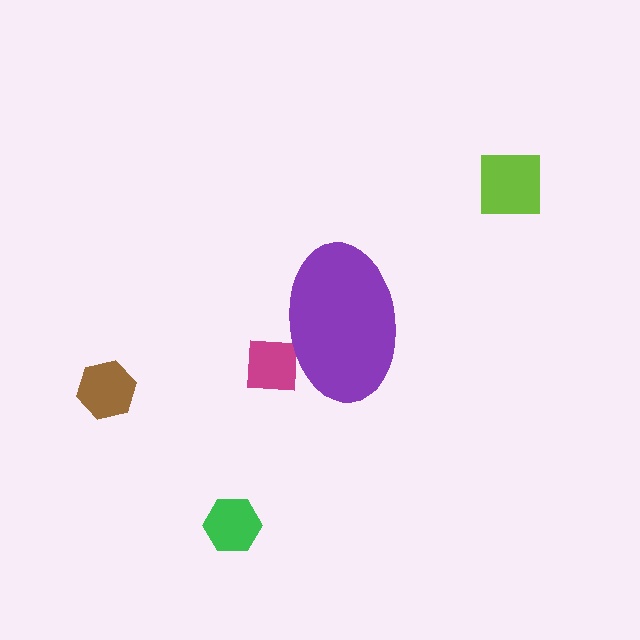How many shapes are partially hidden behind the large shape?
1 shape is partially hidden.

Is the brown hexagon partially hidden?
No, the brown hexagon is fully visible.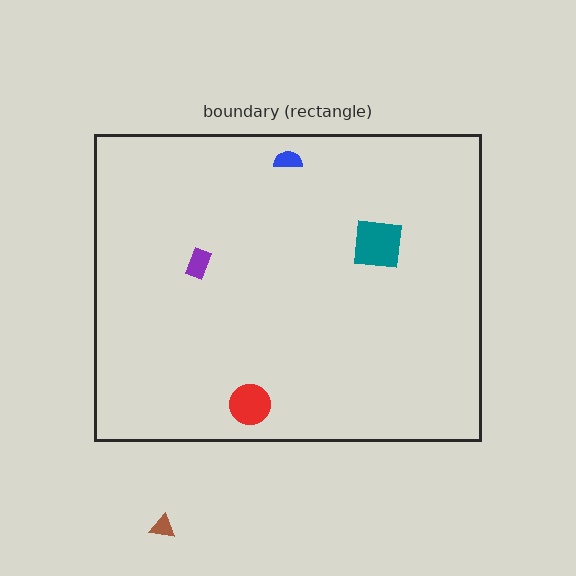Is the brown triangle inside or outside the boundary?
Outside.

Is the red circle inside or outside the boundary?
Inside.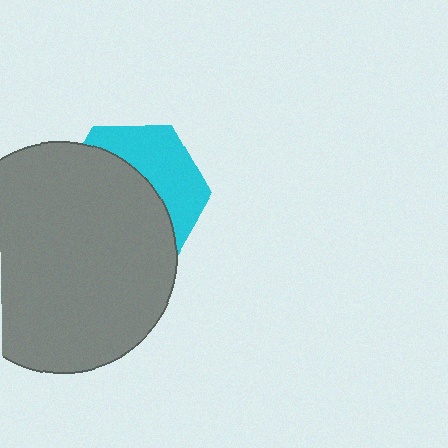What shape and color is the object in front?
The object in front is a gray circle.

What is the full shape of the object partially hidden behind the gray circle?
The partially hidden object is a cyan hexagon.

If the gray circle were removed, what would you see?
You would see the complete cyan hexagon.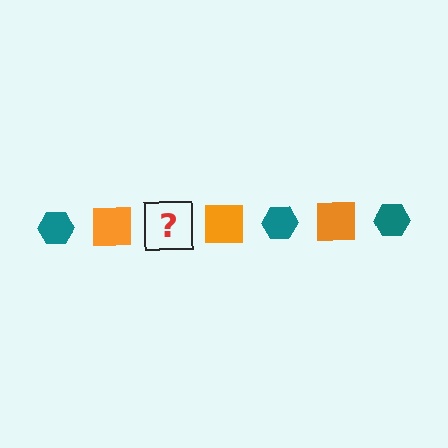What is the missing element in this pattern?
The missing element is a teal hexagon.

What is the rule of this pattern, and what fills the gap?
The rule is that the pattern alternates between teal hexagon and orange square. The gap should be filled with a teal hexagon.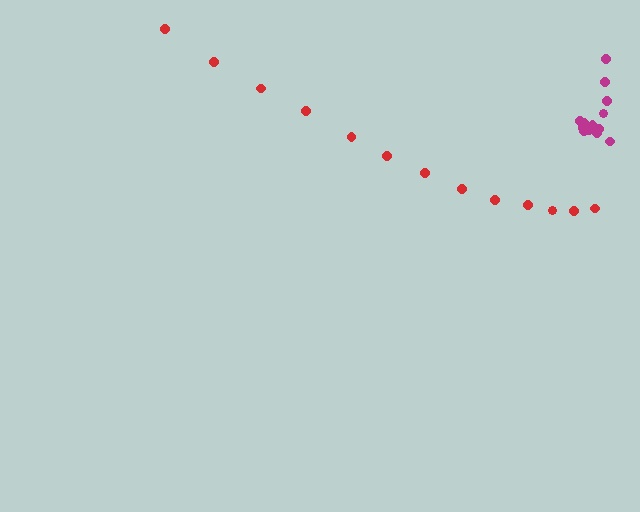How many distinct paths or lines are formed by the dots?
There are 2 distinct paths.